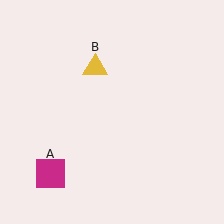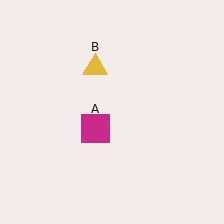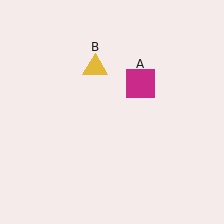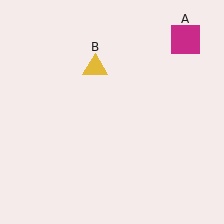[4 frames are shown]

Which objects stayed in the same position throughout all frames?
Yellow triangle (object B) remained stationary.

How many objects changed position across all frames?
1 object changed position: magenta square (object A).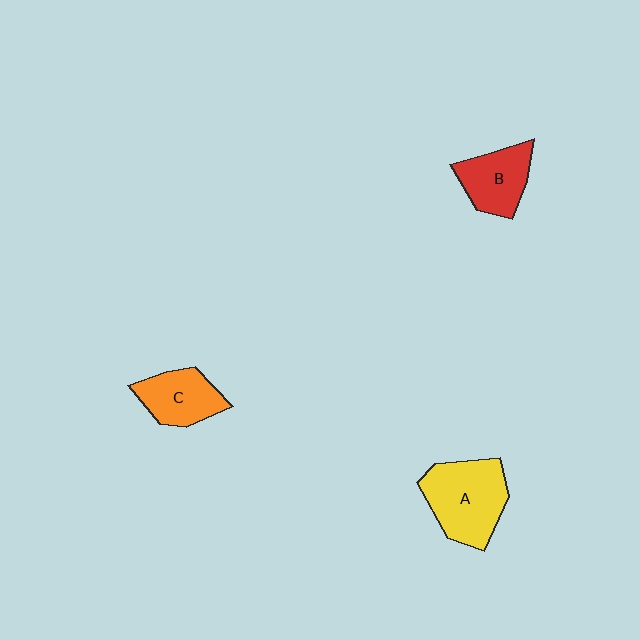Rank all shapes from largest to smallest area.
From largest to smallest: A (yellow), B (red), C (orange).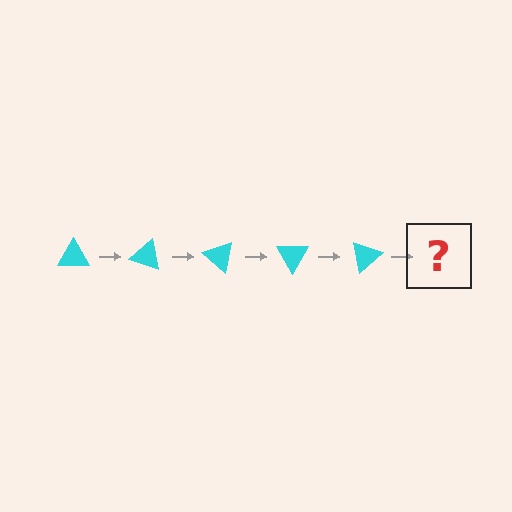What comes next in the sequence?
The next element should be a cyan triangle rotated 100 degrees.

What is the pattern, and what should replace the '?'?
The pattern is that the triangle rotates 20 degrees each step. The '?' should be a cyan triangle rotated 100 degrees.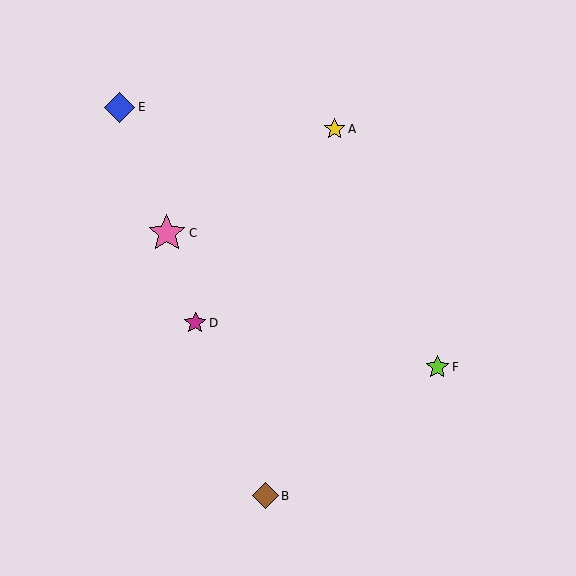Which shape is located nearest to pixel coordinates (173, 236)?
The pink star (labeled C) at (167, 233) is nearest to that location.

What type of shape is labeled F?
Shape F is a lime star.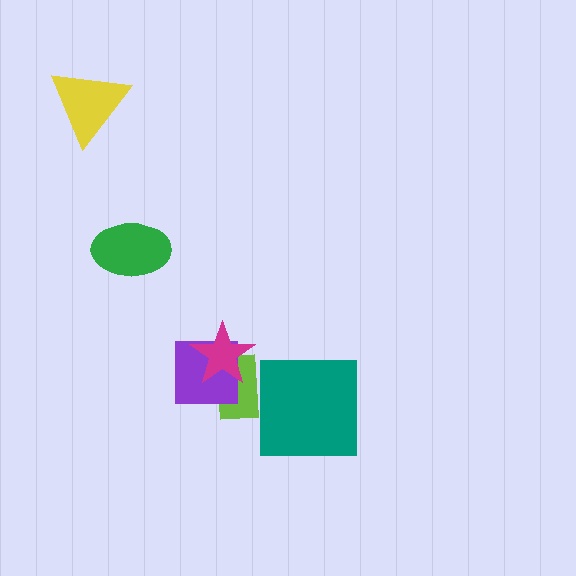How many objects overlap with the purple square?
2 objects overlap with the purple square.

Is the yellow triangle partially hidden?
No, no other shape covers it.